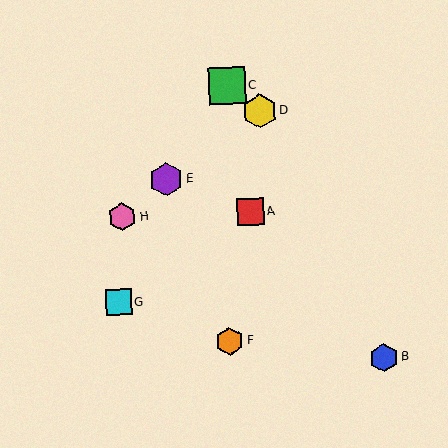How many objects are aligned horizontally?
2 objects (A, H) are aligned horizontally.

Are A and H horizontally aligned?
Yes, both are at y≈212.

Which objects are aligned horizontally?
Objects A, H are aligned horizontally.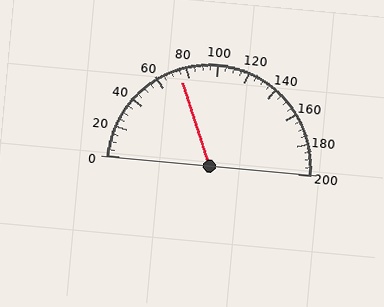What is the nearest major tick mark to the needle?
The nearest major tick mark is 80.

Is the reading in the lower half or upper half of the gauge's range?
The reading is in the lower half of the range (0 to 200).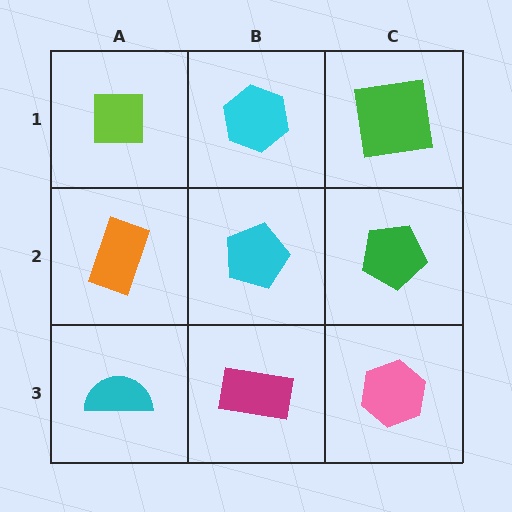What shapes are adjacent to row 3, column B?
A cyan pentagon (row 2, column B), a cyan semicircle (row 3, column A), a pink hexagon (row 3, column C).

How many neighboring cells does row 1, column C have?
2.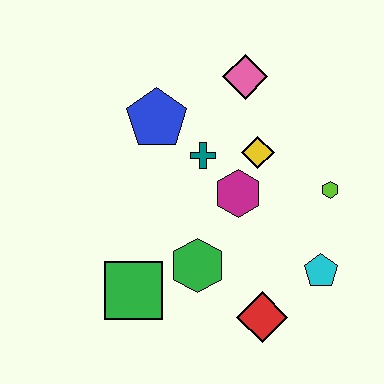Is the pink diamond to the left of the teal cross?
No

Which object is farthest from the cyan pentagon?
The blue pentagon is farthest from the cyan pentagon.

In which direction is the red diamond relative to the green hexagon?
The red diamond is to the right of the green hexagon.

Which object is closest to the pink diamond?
The yellow diamond is closest to the pink diamond.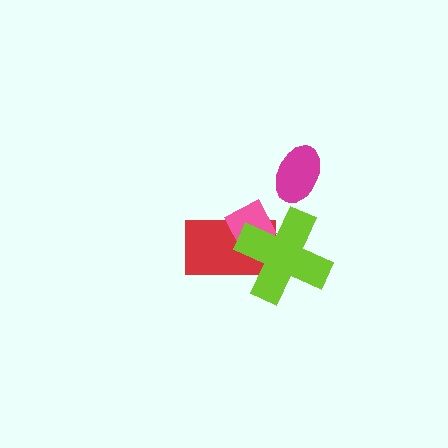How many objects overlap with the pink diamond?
2 objects overlap with the pink diamond.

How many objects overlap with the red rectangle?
2 objects overlap with the red rectangle.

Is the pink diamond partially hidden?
Yes, it is partially covered by another shape.